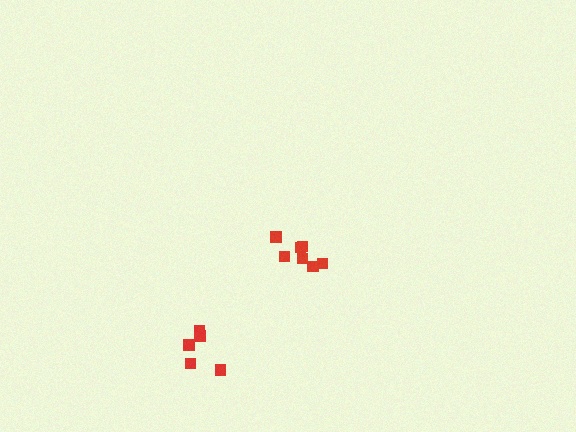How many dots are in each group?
Group 1: 7 dots, Group 2: 5 dots (12 total).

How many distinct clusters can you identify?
There are 2 distinct clusters.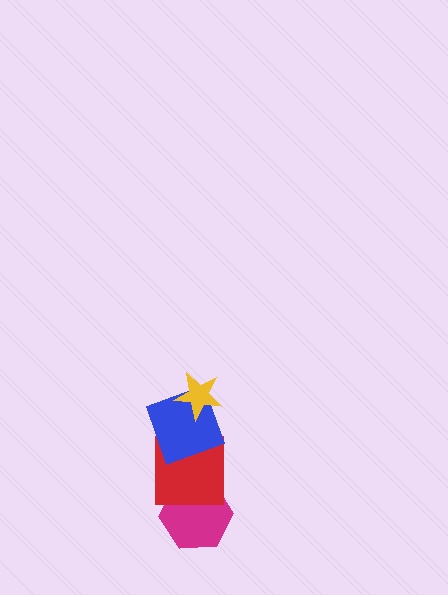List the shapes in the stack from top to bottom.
From top to bottom: the yellow star, the blue square, the red square, the magenta hexagon.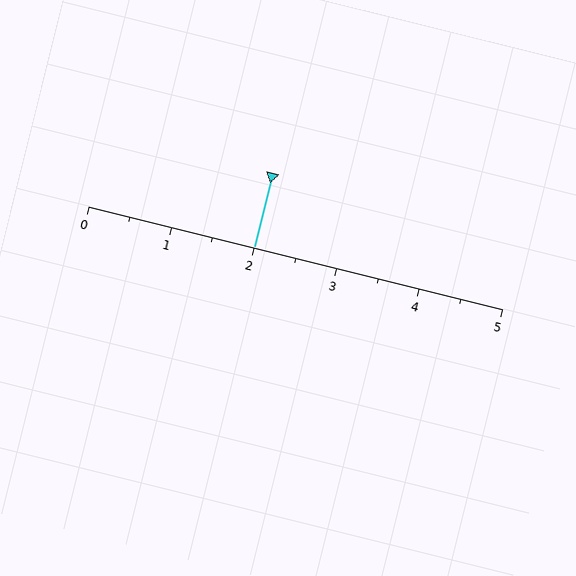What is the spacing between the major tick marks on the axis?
The major ticks are spaced 1 apart.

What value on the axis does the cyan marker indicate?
The marker indicates approximately 2.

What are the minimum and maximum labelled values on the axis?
The axis runs from 0 to 5.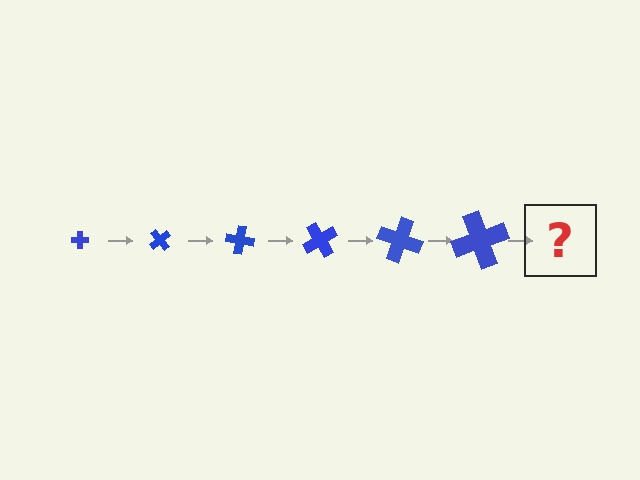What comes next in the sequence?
The next element should be a cross, larger than the previous one and rotated 300 degrees from the start.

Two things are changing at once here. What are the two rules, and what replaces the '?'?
The two rules are that the cross grows larger each step and it rotates 50 degrees each step. The '?' should be a cross, larger than the previous one and rotated 300 degrees from the start.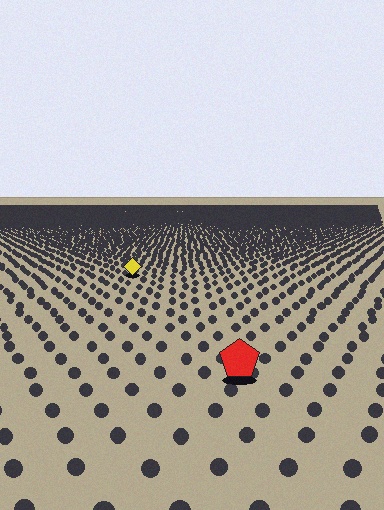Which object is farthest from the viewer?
The yellow diamond is farthest from the viewer. It appears smaller and the ground texture around it is denser.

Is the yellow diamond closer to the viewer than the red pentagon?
No. The red pentagon is closer — you can tell from the texture gradient: the ground texture is coarser near it.